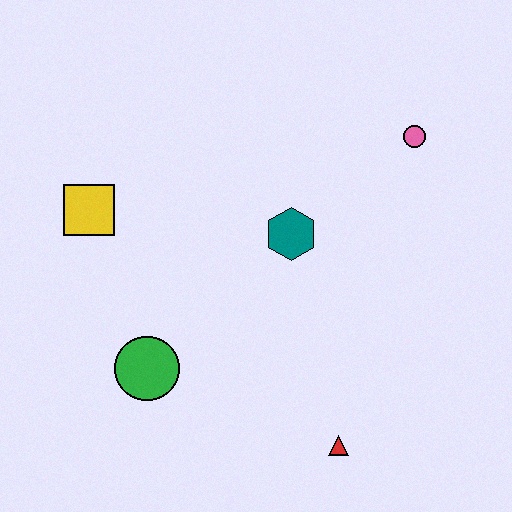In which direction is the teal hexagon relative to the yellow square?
The teal hexagon is to the right of the yellow square.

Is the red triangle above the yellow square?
No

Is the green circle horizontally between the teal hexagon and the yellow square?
Yes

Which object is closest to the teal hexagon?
The pink circle is closest to the teal hexagon.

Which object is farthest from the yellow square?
The red triangle is farthest from the yellow square.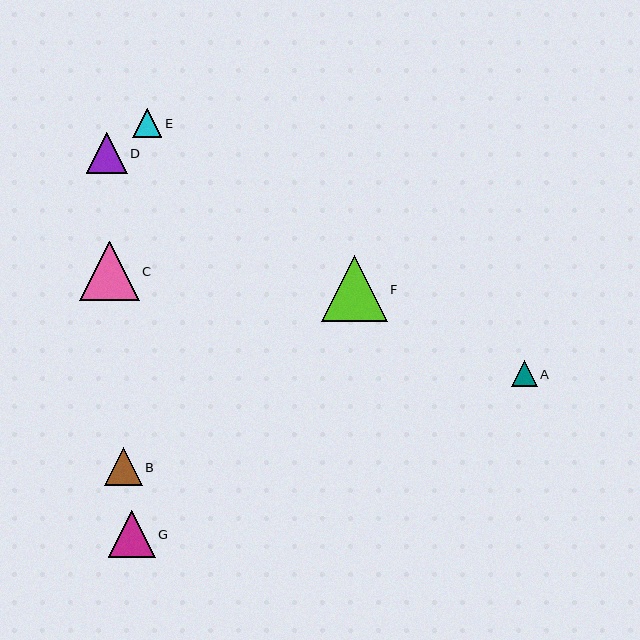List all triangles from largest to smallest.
From largest to smallest: F, C, G, D, B, E, A.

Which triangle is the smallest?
Triangle A is the smallest with a size of approximately 26 pixels.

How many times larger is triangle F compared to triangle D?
Triangle F is approximately 1.6 times the size of triangle D.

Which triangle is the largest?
Triangle F is the largest with a size of approximately 66 pixels.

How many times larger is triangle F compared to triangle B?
Triangle F is approximately 1.7 times the size of triangle B.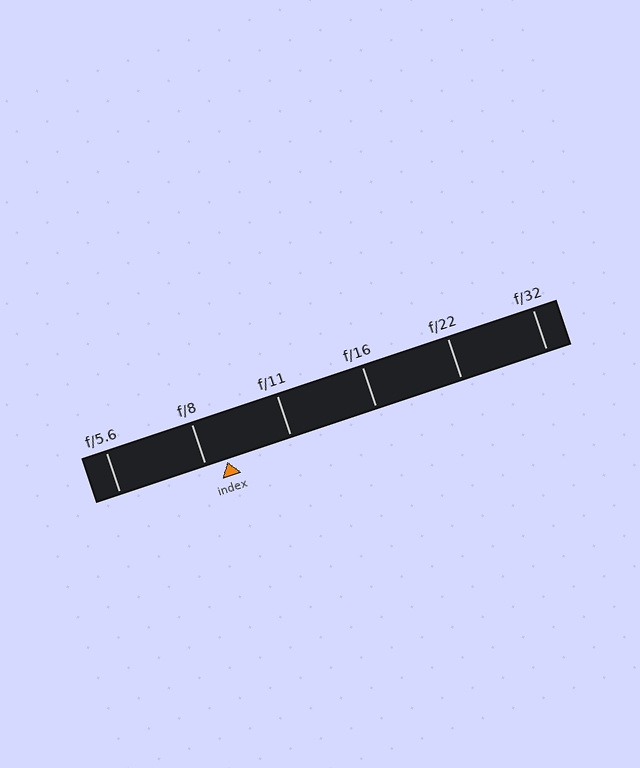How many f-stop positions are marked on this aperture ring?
There are 6 f-stop positions marked.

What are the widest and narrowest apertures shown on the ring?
The widest aperture shown is f/5.6 and the narrowest is f/32.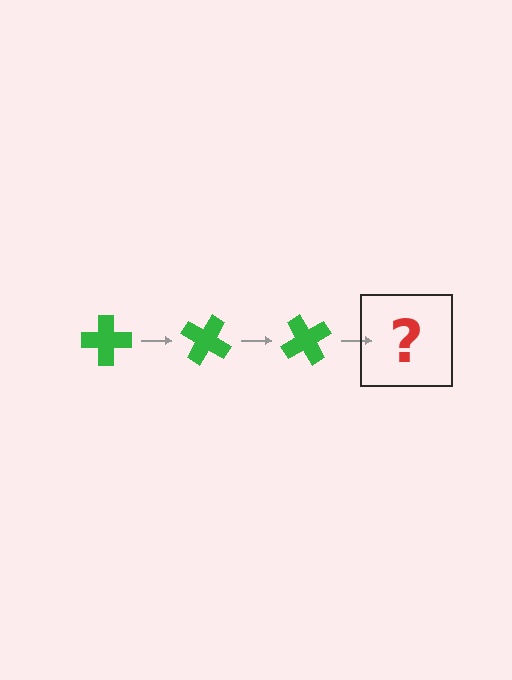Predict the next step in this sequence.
The next step is a green cross rotated 90 degrees.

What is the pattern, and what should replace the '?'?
The pattern is that the cross rotates 30 degrees each step. The '?' should be a green cross rotated 90 degrees.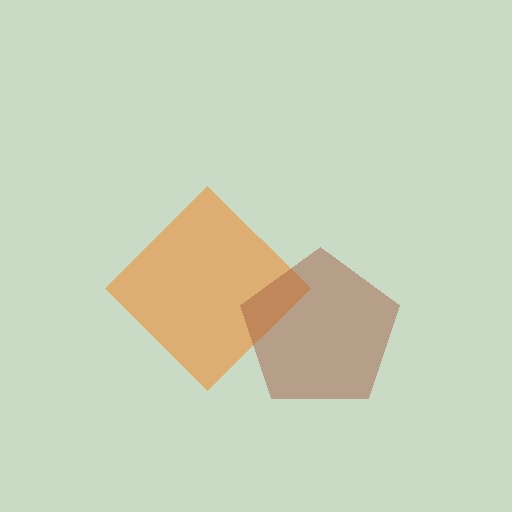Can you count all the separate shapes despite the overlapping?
Yes, there are 2 separate shapes.